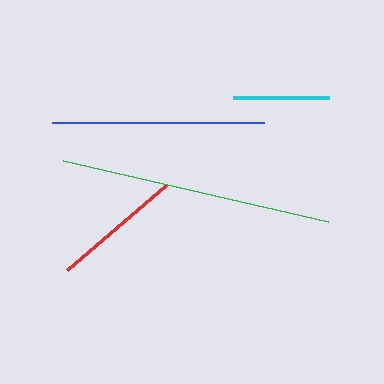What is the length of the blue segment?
The blue segment is approximately 212 pixels long.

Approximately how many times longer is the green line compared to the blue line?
The green line is approximately 1.3 times the length of the blue line.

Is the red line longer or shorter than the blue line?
The blue line is longer than the red line.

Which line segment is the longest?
The green line is the longest at approximately 272 pixels.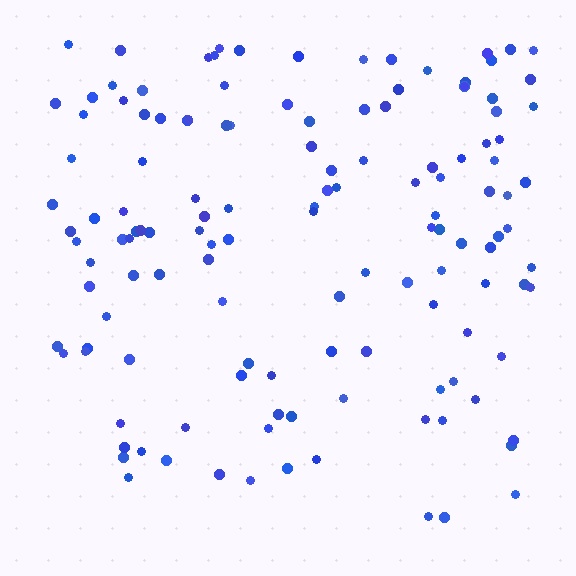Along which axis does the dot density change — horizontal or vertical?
Vertical.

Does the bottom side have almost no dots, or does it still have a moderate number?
Still a moderate number, just noticeably fewer than the top.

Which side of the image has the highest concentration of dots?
The top.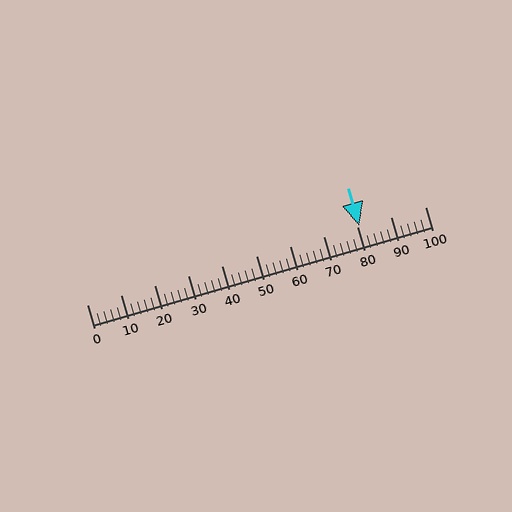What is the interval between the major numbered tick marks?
The major tick marks are spaced 10 units apart.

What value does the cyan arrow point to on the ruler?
The cyan arrow points to approximately 80.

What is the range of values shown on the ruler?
The ruler shows values from 0 to 100.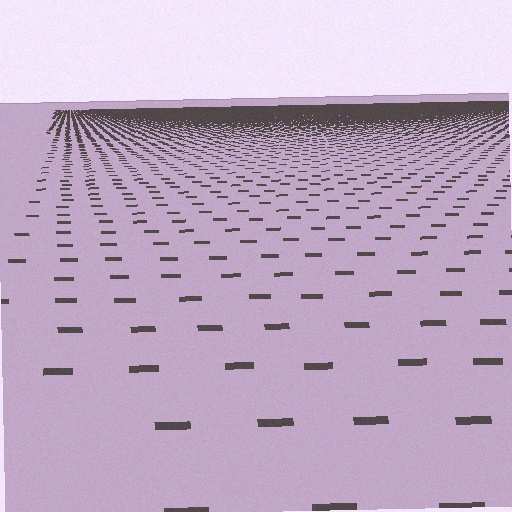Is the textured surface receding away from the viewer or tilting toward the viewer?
The surface is receding away from the viewer. Texture elements get smaller and denser toward the top.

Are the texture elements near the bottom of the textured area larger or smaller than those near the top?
Larger. Near the bottom, elements are closer to the viewer and appear at a bigger on-screen size.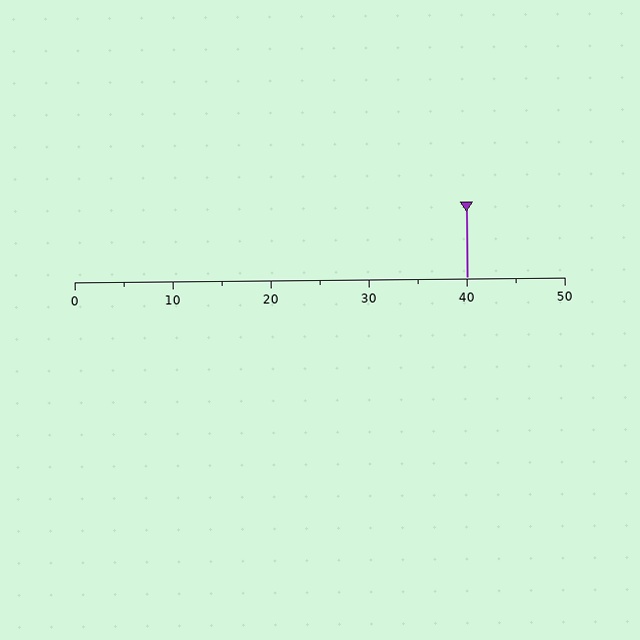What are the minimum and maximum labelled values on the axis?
The axis runs from 0 to 50.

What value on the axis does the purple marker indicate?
The marker indicates approximately 40.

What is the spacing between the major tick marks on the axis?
The major ticks are spaced 10 apart.